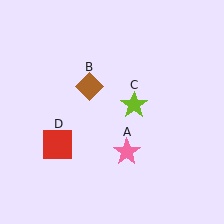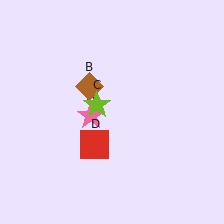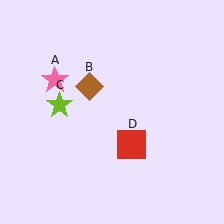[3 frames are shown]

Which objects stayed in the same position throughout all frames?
Brown diamond (object B) remained stationary.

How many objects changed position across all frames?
3 objects changed position: pink star (object A), lime star (object C), red square (object D).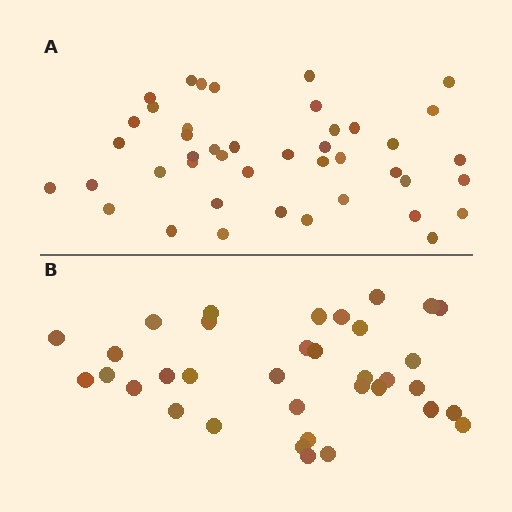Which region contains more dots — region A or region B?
Region A (the top region) has more dots.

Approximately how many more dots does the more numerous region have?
Region A has roughly 8 or so more dots than region B.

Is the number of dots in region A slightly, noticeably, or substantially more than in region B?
Region A has only slightly more — the two regions are fairly close. The ratio is roughly 1.2 to 1.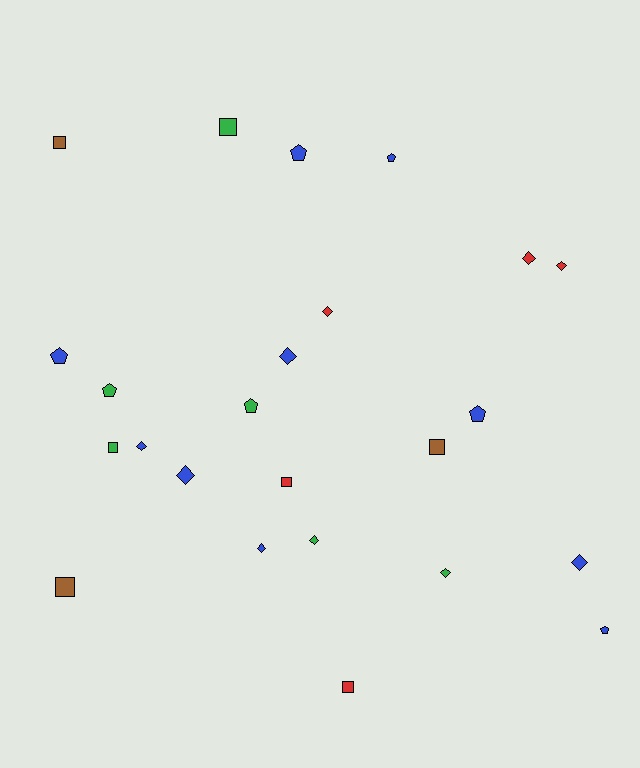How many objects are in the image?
There are 24 objects.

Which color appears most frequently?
Blue, with 10 objects.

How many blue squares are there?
There are no blue squares.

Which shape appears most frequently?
Diamond, with 10 objects.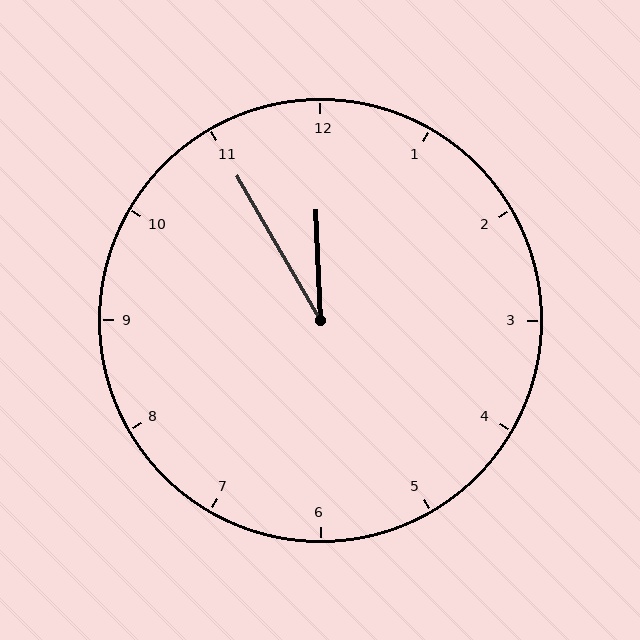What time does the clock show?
11:55.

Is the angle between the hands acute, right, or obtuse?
It is acute.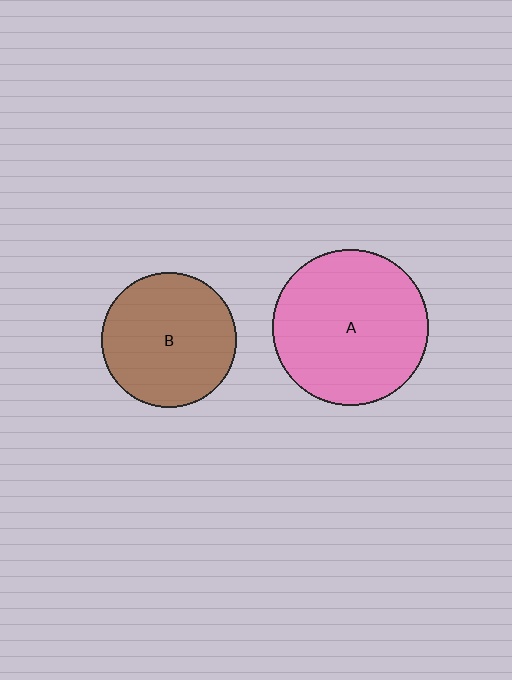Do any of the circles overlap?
No, none of the circles overlap.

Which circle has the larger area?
Circle A (pink).